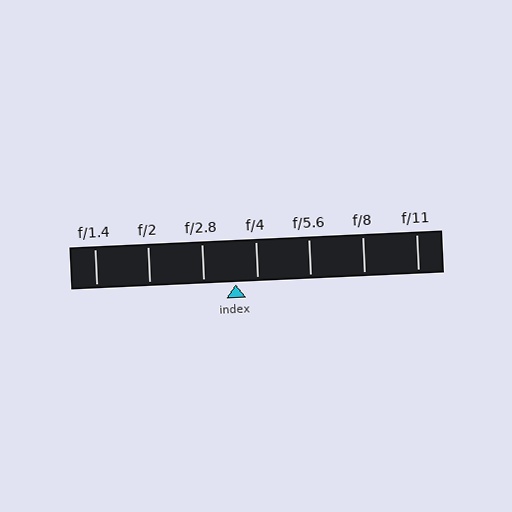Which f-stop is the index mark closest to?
The index mark is closest to f/4.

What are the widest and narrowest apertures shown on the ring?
The widest aperture shown is f/1.4 and the narrowest is f/11.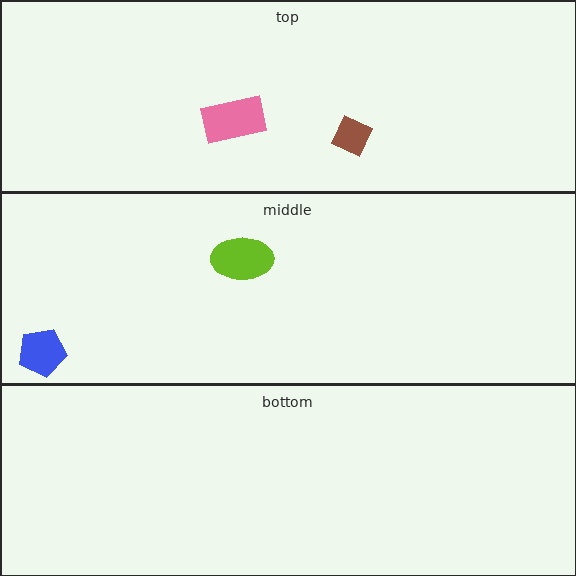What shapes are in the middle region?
The lime ellipse, the blue pentagon.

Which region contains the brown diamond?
The top region.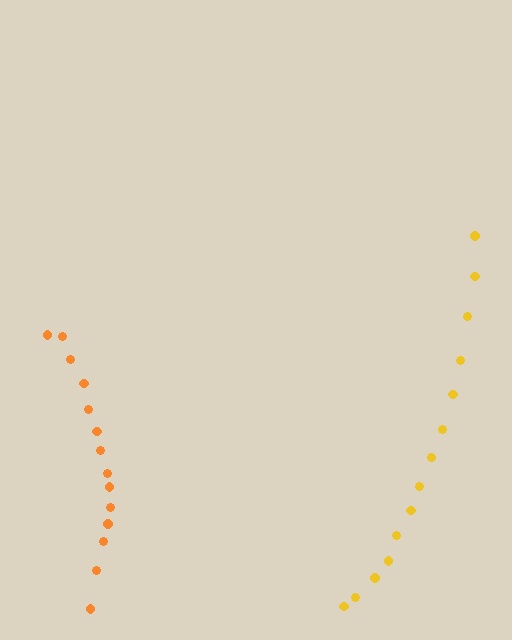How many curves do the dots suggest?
There are 2 distinct paths.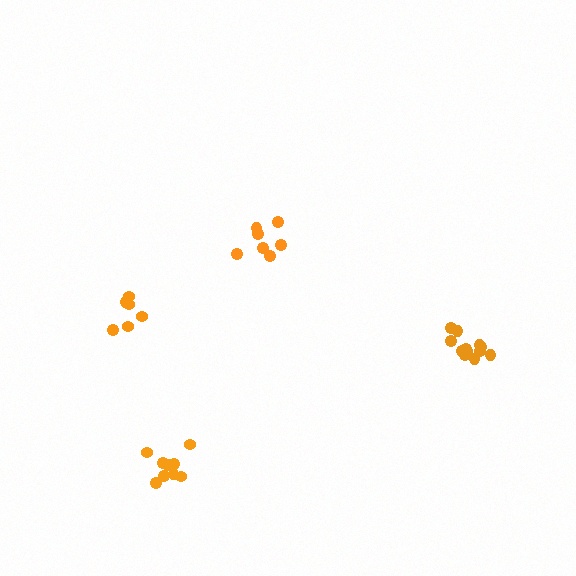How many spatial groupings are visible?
There are 4 spatial groupings.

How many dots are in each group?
Group 1: 7 dots, Group 2: 6 dots, Group 3: 12 dots, Group 4: 9 dots (34 total).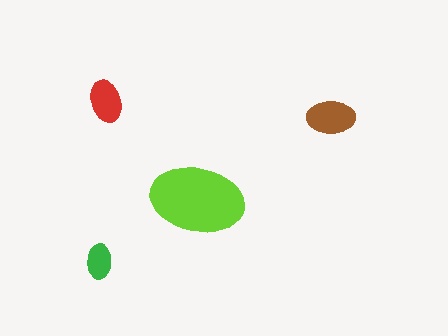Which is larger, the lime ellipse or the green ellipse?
The lime one.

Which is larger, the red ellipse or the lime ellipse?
The lime one.